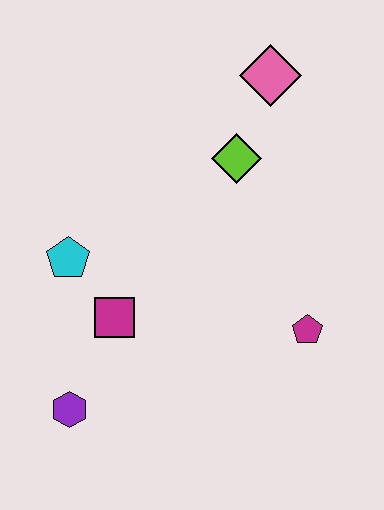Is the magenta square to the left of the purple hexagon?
No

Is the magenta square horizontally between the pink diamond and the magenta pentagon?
No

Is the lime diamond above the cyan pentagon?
Yes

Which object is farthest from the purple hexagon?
The pink diamond is farthest from the purple hexagon.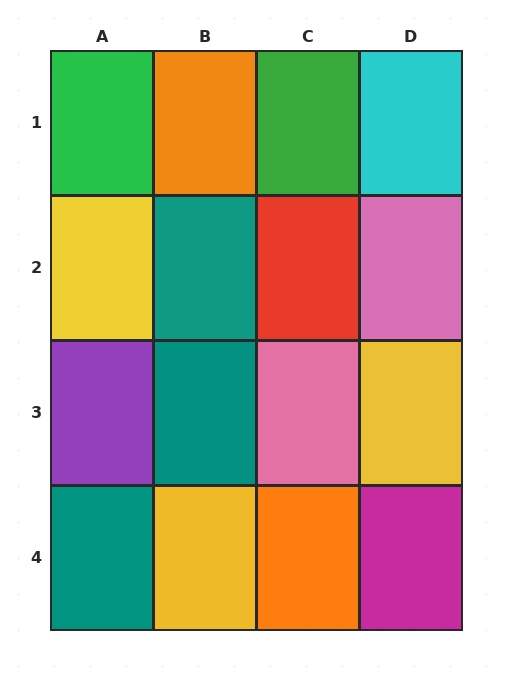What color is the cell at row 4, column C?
Orange.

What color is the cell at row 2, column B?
Teal.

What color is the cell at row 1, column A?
Green.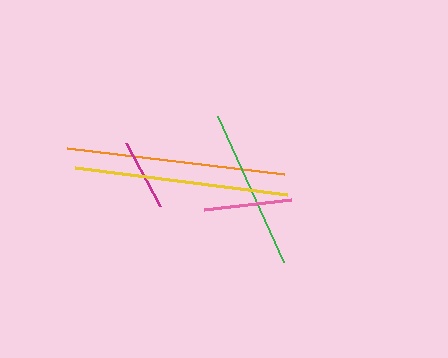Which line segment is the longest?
The orange line is the longest at approximately 219 pixels.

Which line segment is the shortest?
The magenta line is the shortest at approximately 72 pixels.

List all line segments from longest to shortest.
From longest to shortest: orange, yellow, green, pink, magenta.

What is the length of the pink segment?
The pink segment is approximately 88 pixels long.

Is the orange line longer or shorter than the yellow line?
The orange line is longer than the yellow line.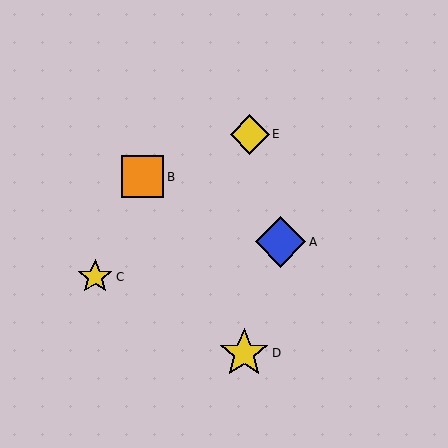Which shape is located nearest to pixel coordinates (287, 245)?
The blue diamond (labeled A) at (280, 242) is nearest to that location.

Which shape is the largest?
The blue diamond (labeled A) is the largest.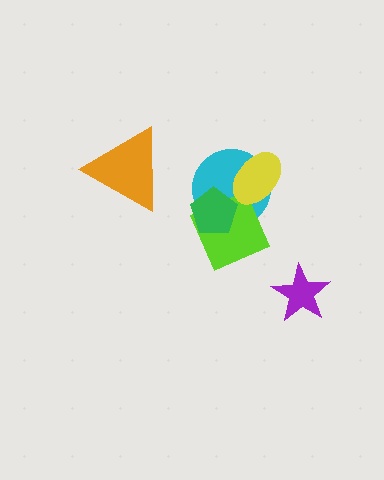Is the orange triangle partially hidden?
No, no other shape covers it.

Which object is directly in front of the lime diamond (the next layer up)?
The green pentagon is directly in front of the lime diamond.